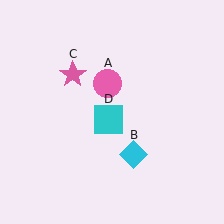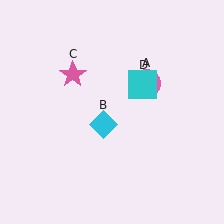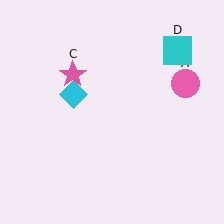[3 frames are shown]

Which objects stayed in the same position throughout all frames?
Pink star (object C) remained stationary.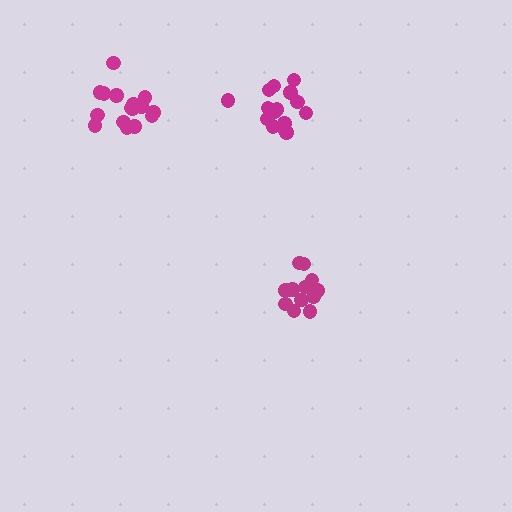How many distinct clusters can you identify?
There are 3 distinct clusters.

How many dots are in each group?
Group 1: 16 dots, Group 2: 16 dots, Group 3: 12 dots (44 total).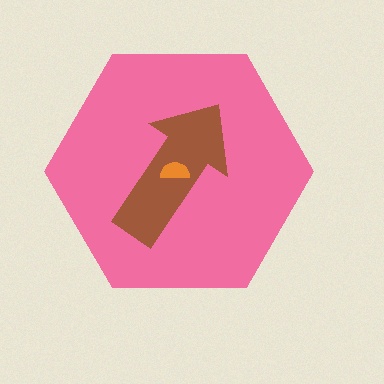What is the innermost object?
The orange semicircle.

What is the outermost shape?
The pink hexagon.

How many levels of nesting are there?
3.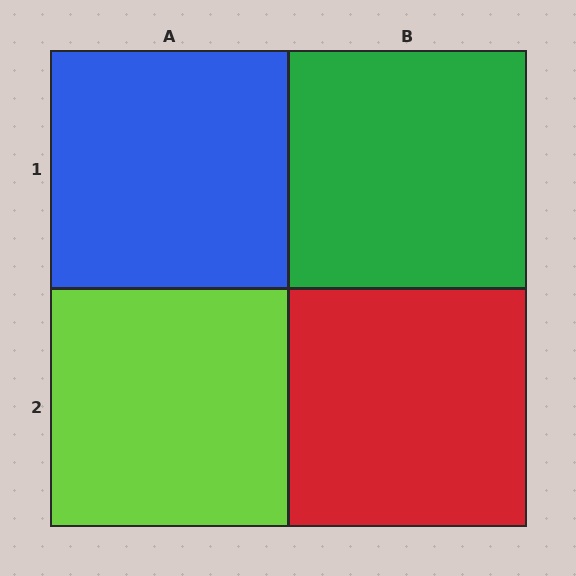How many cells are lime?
1 cell is lime.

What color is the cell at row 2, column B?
Red.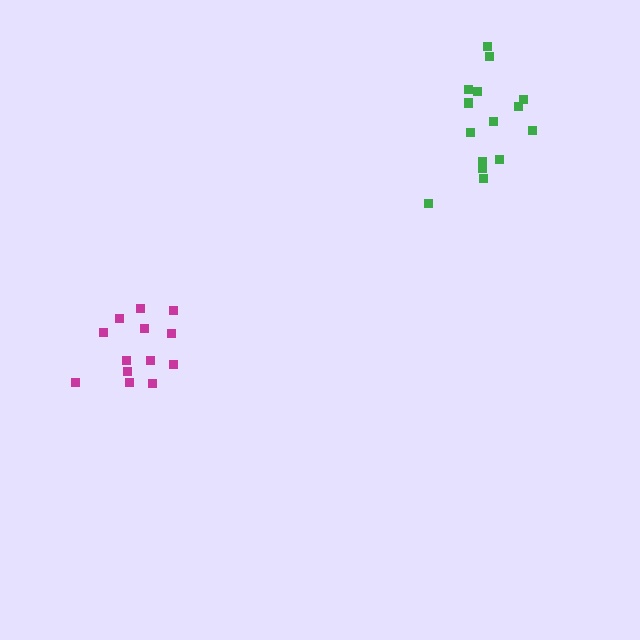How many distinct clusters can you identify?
There are 2 distinct clusters.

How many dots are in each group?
Group 1: 13 dots, Group 2: 15 dots (28 total).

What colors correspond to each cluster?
The clusters are colored: magenta, green.